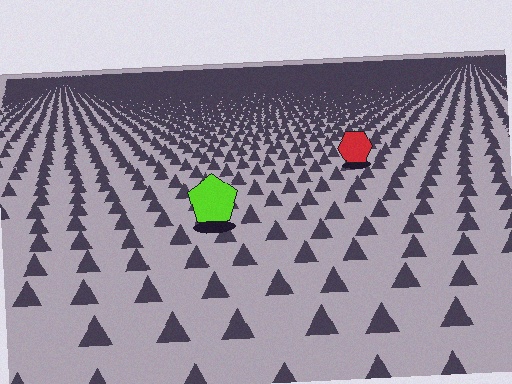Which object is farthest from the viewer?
The red hexagon is farthest from the viewer. It appears smaller and the ground texture around it is denser.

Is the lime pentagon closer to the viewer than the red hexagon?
Yes. The lime pentagon is closer — you can tell from the texture gradient: the ground texture is coarser near it.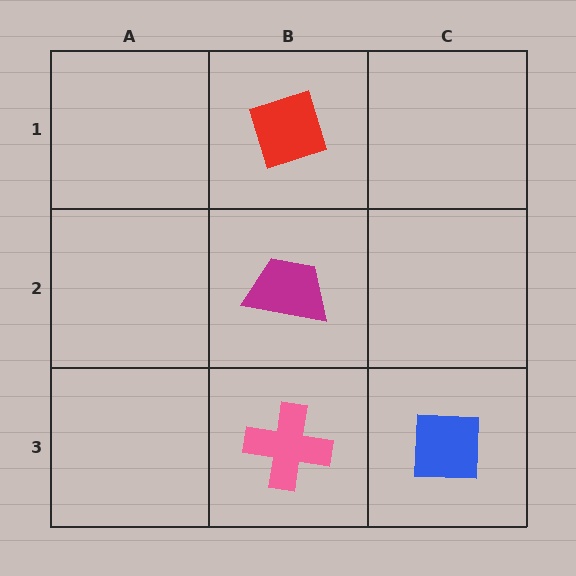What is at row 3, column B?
A pink cross.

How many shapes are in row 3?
2 shapes.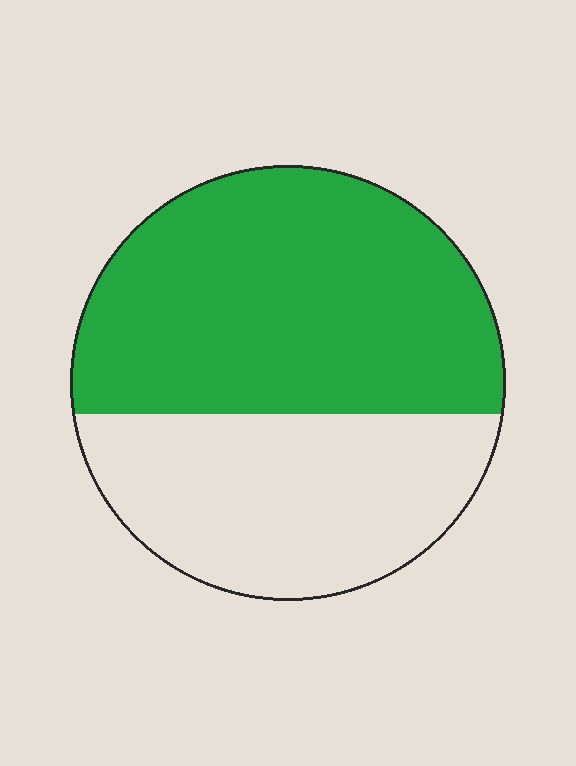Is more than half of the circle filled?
Yes.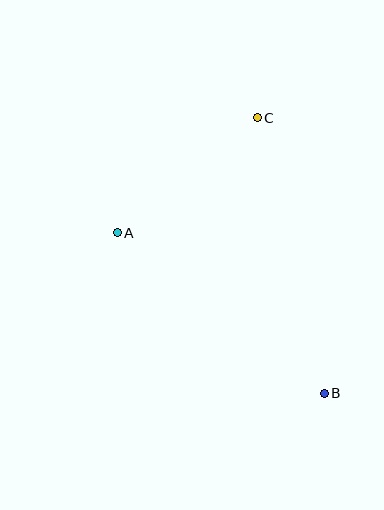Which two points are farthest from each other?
Points B and C are farthest from each other.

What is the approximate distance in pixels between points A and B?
The distance between A and B is approximately 262 pixels.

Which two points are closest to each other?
Points A and C are closest to each other.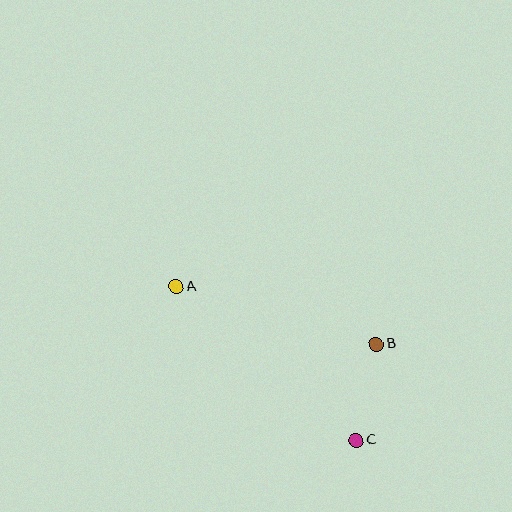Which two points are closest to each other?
Points B and C are closest to each other.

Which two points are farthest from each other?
Points A and C are farthest from each other.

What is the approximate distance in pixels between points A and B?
The distance between A and B is approximately 208 pixels.